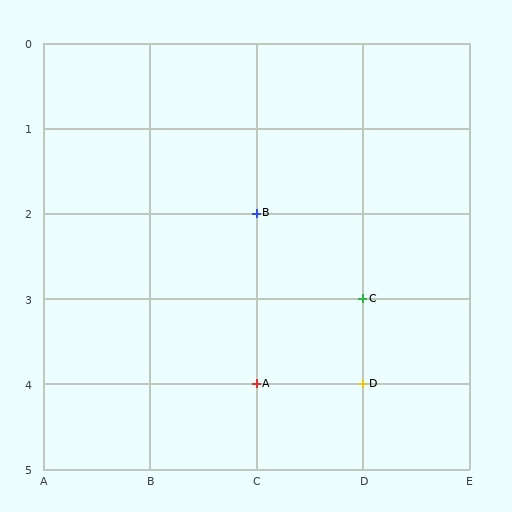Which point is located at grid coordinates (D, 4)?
Point D is at (D, 4).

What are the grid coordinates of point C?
Point C is at grid coordinates (D, 3).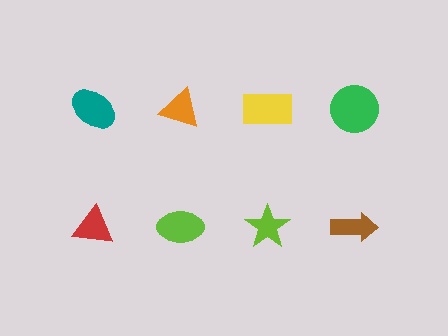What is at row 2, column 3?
A lime star.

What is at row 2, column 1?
A red triangle.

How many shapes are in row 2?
4 shapes.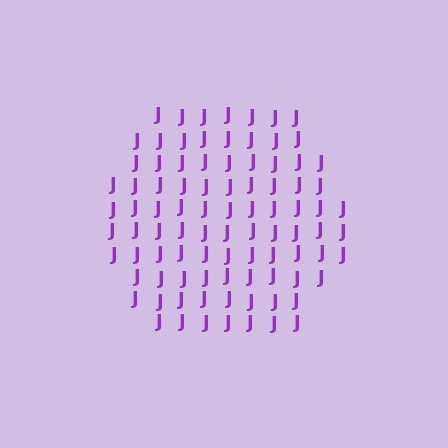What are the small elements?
The small elements are letter J's.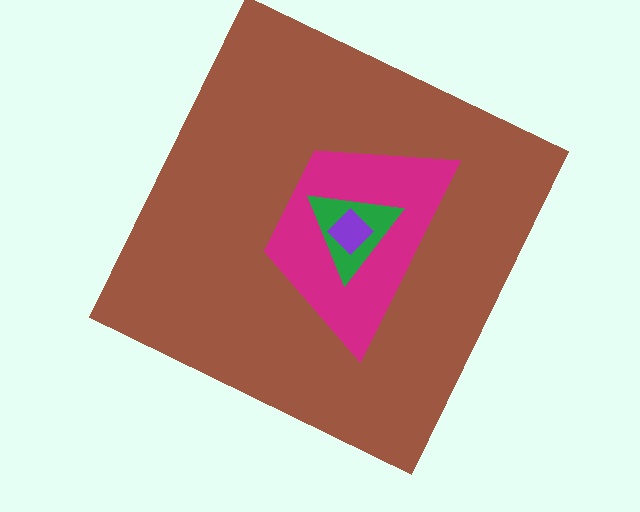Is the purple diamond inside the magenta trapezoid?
Yes.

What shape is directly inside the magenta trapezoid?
The green triangle.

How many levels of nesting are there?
4.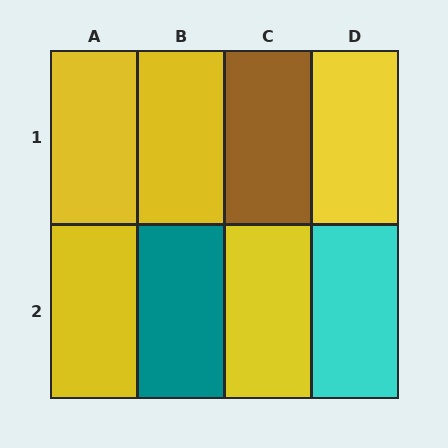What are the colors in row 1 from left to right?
Yellow, yellow, brown, yellow.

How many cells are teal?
1 cell is teal.